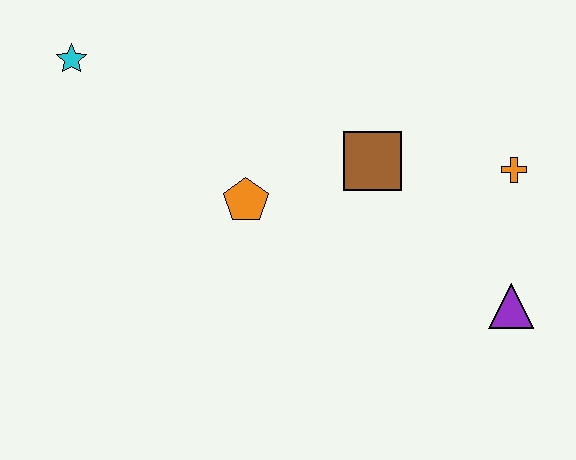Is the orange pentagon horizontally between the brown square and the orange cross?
No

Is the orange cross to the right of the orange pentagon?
Yes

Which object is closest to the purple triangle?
The orange cross is closest to the purple triangle.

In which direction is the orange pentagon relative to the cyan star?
The orange pentagon is to the right of the cyan star.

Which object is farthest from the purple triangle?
The cyan star is farthest from the purple triangle.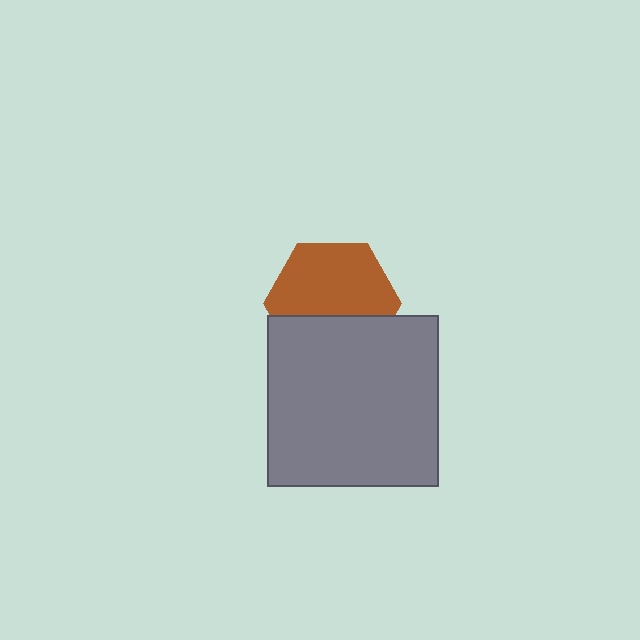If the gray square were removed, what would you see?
You would see the complete brown hexagon.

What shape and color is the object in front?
The object in front is a gray square.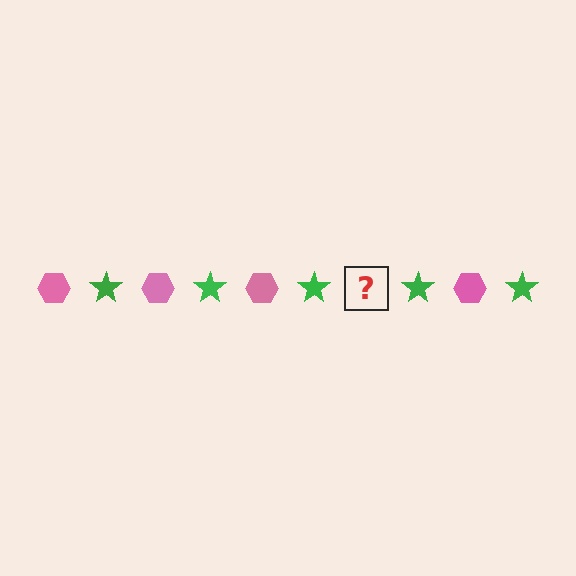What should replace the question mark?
The question mark should be replaced with a pink hexagon.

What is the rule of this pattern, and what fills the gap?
The rule is that the pattern alternates between pink hexagon and green star. The gap should be filled with a pink hexagon.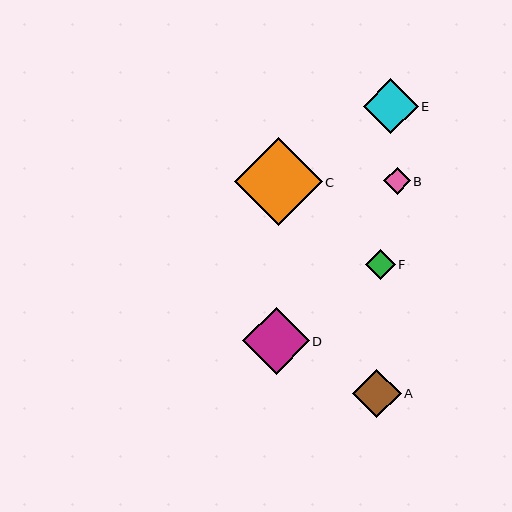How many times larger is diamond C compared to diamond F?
Diamond C is approximately 2.9 times the size of diamond F.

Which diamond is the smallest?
Diamond B is the smallest with a size of approximately 26 pixels.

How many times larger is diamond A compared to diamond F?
Diamond A is approximately 1.6 times the size of diamond F.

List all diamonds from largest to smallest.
From largest to smallest: C, D, E, A, F, B.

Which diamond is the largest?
Diamond C is the largest with a size of approximately 88 pixels.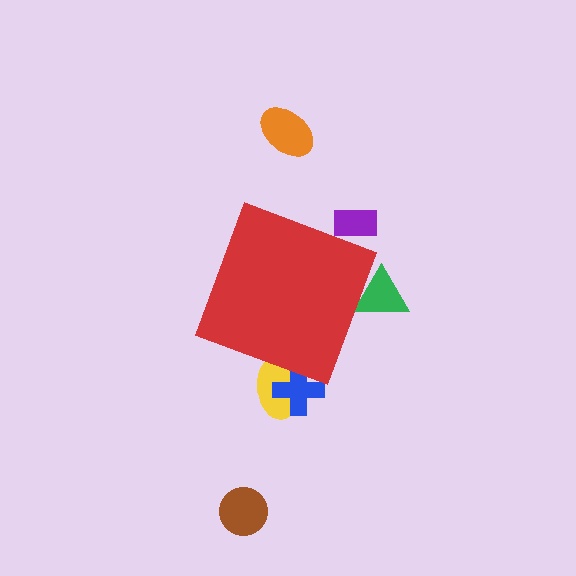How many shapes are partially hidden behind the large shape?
4 shapes are partially hidden.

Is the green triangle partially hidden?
Yes, the green triangle is partially hidden behind the red diamond.